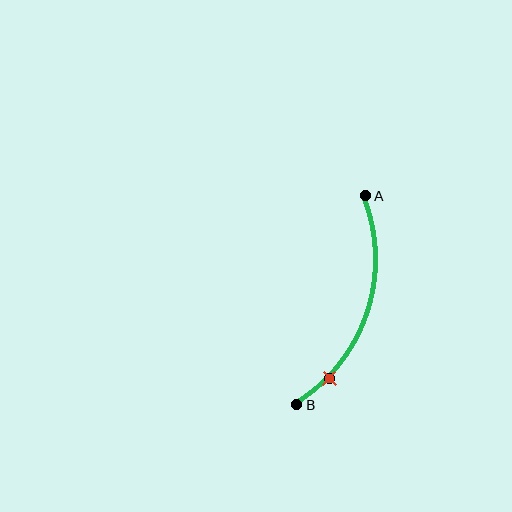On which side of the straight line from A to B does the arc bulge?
The arc bulges to the right of the straight line connecting A and B.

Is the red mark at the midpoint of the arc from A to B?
No. The red mark lies on the arc but is closer to endpoint B. The arc midpoint would be at the point on the curve equidistant along the arc from both A and B.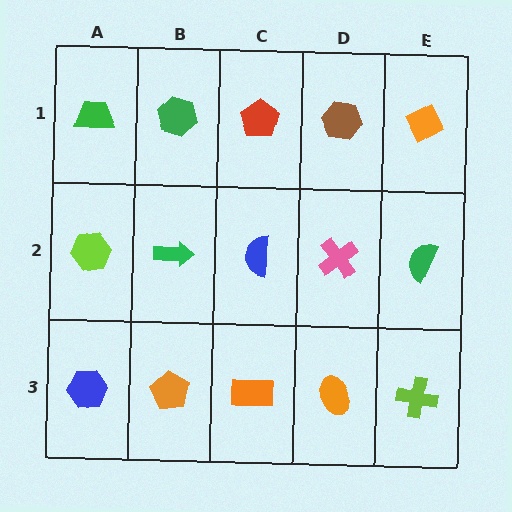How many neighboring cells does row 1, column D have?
3.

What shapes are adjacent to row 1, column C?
A blue semicircle (row 2, column C), a green hexagon (row 1, column B), a brown hexagon (row 1, column D).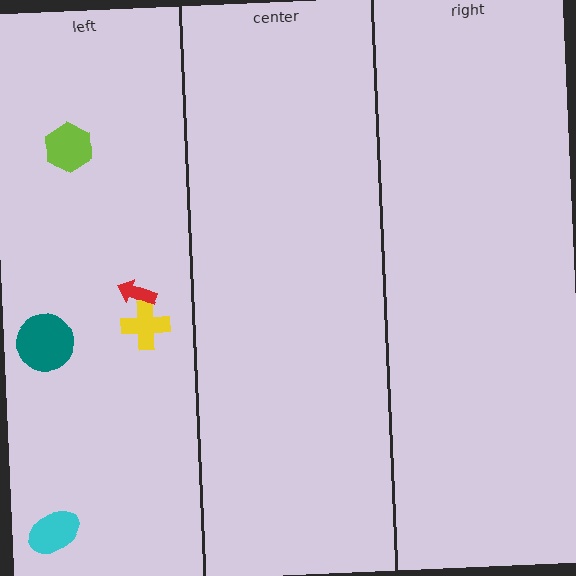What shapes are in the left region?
The teal circle, the yellow cross, the cyan ellipse, the red arrow, the lime hexagon.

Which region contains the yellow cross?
The left region.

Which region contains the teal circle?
The left region.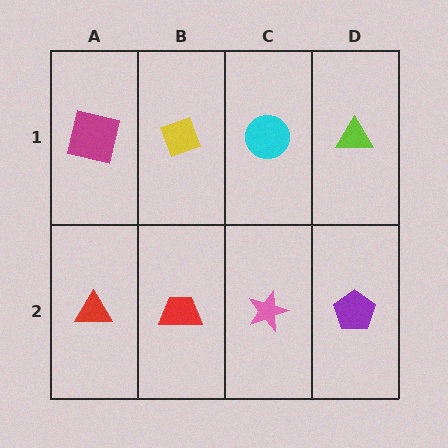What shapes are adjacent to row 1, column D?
A purple pentagon (row 2, column D), a cyan circle (row 1, column C).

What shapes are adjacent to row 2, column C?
A cyan circle (row 1, column C), a red trapezoid (row 2, column B), a purple pentagon (row 2, column D).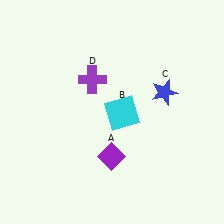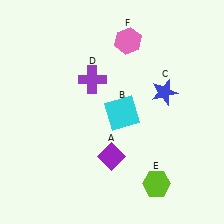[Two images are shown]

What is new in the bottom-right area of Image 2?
A lime hexagon (E) was added in the bottom-right area of Image 2.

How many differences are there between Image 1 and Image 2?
There are 2 differences between the two images.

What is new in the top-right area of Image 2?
A pink hexagon (F) was added in the top-right area of Image 2.